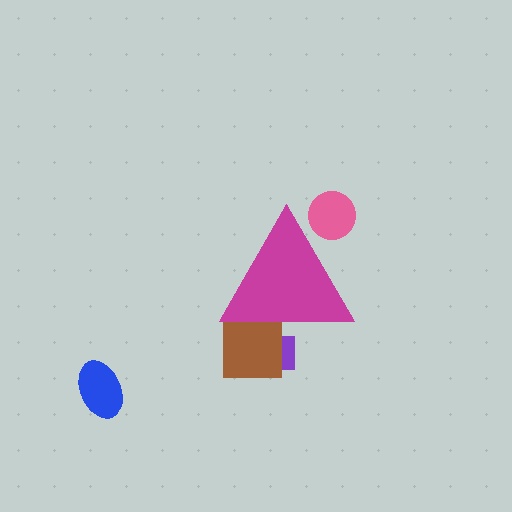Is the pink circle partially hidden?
Yes, the pink circle is partially hidden behind the magenta triangle.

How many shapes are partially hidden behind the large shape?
3 shapes are partially hidden.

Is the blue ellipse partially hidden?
No, the blue ellipse is fully visible.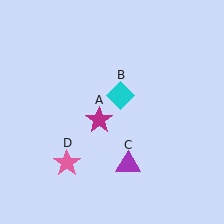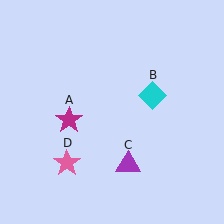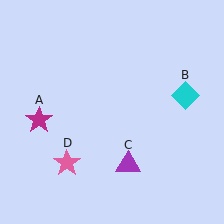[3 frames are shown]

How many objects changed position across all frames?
2 objects changed position: magenta star (object A), cyan diamond (object B).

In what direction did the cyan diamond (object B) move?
The cyan diamond (object B) moved right.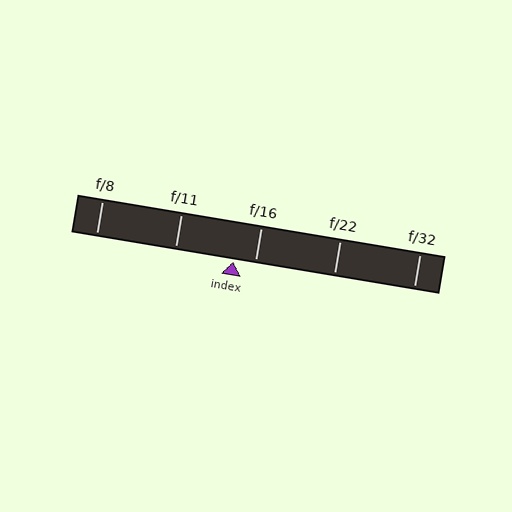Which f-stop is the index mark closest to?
The index mark is closest to f/16.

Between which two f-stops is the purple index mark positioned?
The index mark is between f/11 and f/16.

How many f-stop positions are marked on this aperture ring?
There are 5 f-stop positions marked.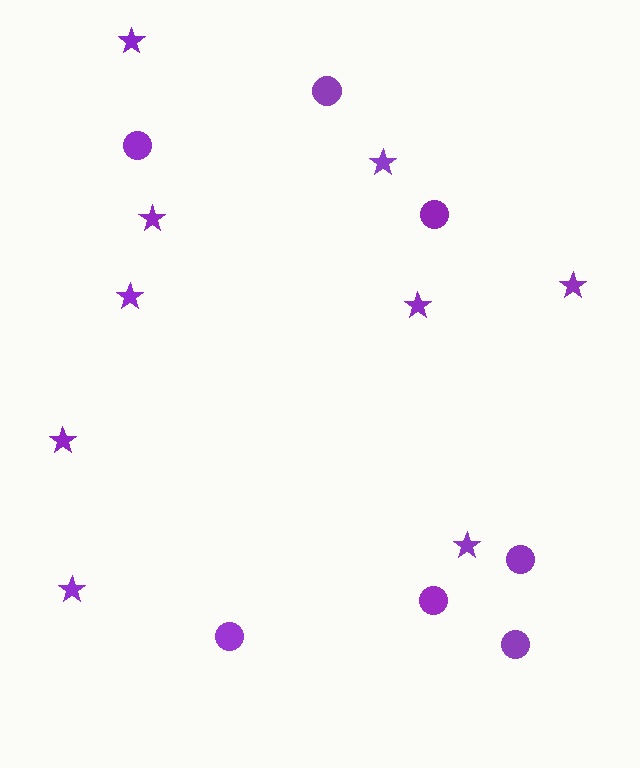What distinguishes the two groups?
There are 2 groups: one group of circles (7) and one group of stars (9).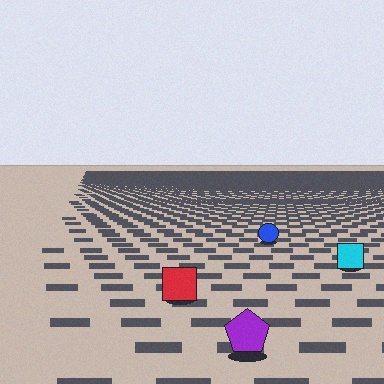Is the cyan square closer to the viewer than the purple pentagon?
No. The purple pentagon is closer — you can tell from the texture gradient: the ground texture is coarser near it.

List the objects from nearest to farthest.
From nearest to farthest: the purple pentagon, the red square, the cyan square, the blue circle.